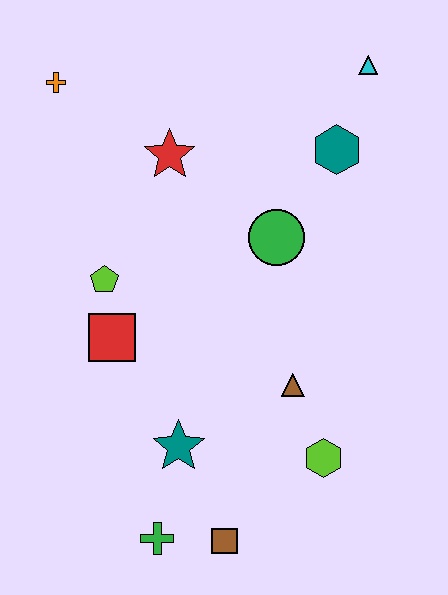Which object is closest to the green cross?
The brown square is closest to the green cross.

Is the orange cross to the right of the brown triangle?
No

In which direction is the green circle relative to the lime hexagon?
The green circle is above the lime hexagon.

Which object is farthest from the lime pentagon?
The cyan triangle is farthest from the lime pentagon.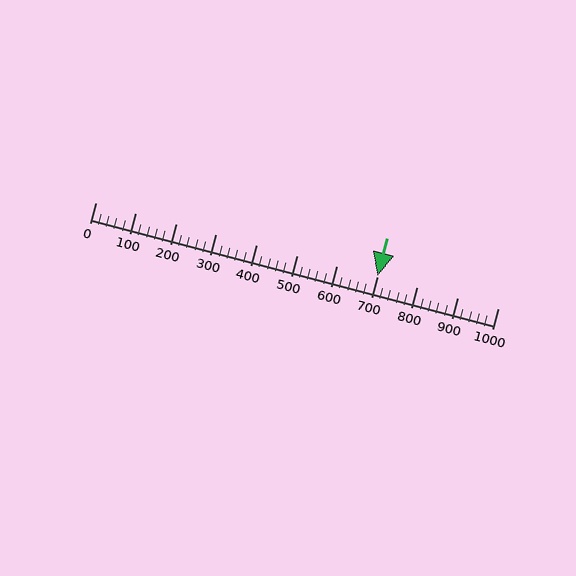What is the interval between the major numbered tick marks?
The major tick marks are spaced 100 units apart.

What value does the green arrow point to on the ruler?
The green arrow points to approximately 700.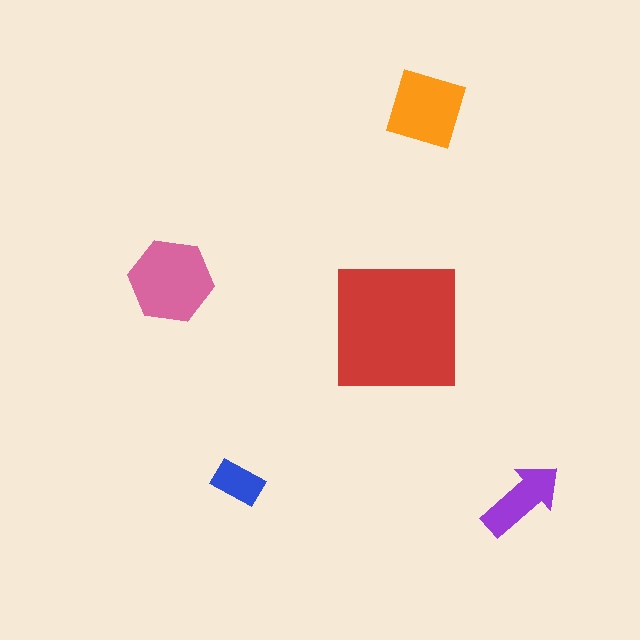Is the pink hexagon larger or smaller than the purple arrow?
Larger.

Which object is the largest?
The red square.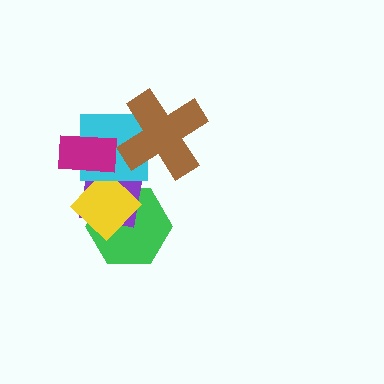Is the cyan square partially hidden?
Yes, it is partially covered by another shape.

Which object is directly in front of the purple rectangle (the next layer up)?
The yellow diamond is directly in front of the purple rectangle.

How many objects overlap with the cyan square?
4 objects overlap with the cyan square.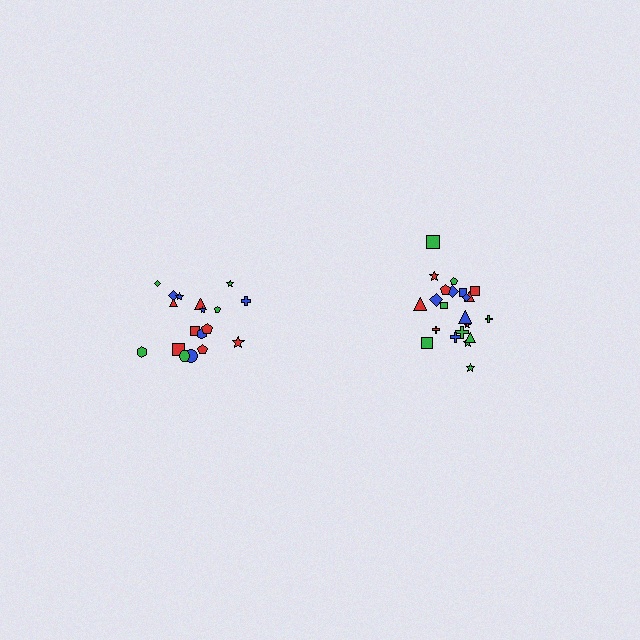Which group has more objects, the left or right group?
The right group.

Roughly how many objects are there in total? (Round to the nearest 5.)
Roughly 40 objects in total.